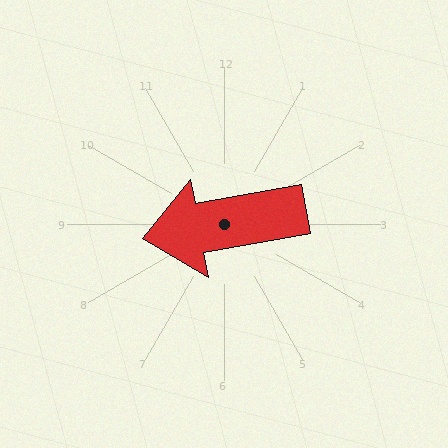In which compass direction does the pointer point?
West.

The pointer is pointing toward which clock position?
Roughly 9 o'clock.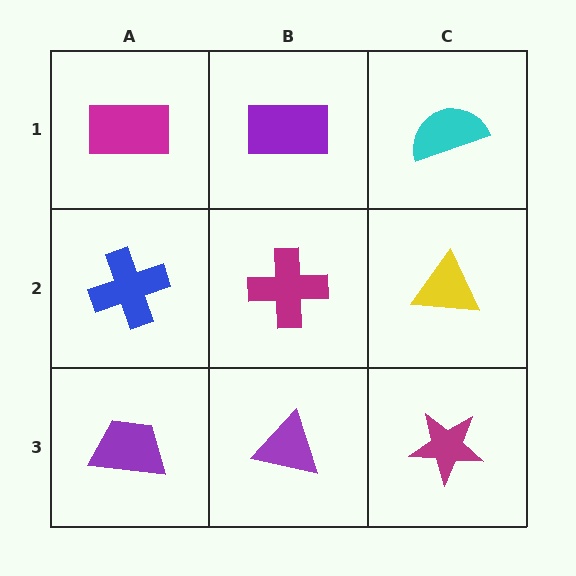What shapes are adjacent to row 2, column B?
A purple rectangle (row 1, column B), a purple triangle (row 3, column B), a blue cross (row 2, column A), a yellow triangle (row 2, column C).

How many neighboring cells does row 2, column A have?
3.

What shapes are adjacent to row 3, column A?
A blue cross (row 2, column A), a purple triangle (row 3, column B).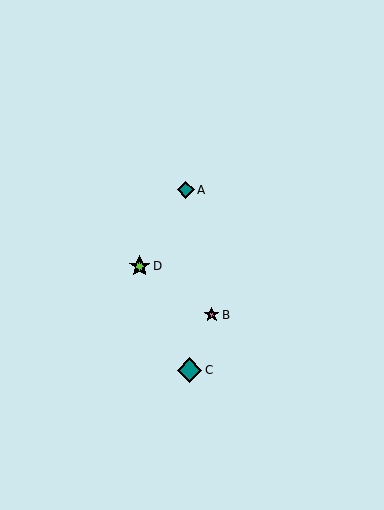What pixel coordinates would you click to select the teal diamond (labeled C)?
Click at (189, 370) to select the teal diamond C.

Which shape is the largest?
The teal diamond (labeled C) is the largest.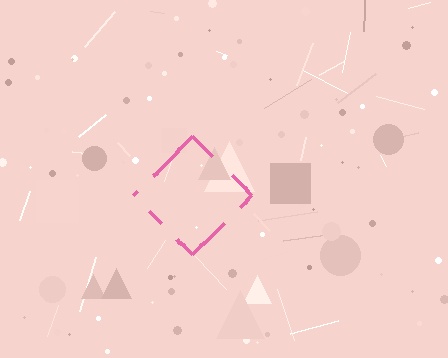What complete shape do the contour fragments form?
The contour fragments form a diamond.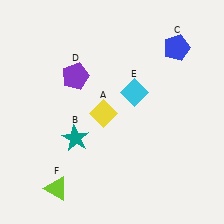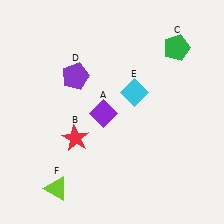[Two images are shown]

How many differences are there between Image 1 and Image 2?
There are 3 differences between the two images.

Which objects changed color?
A changed from yellow to purple. B changed from teal to red. C changed from blue to green.